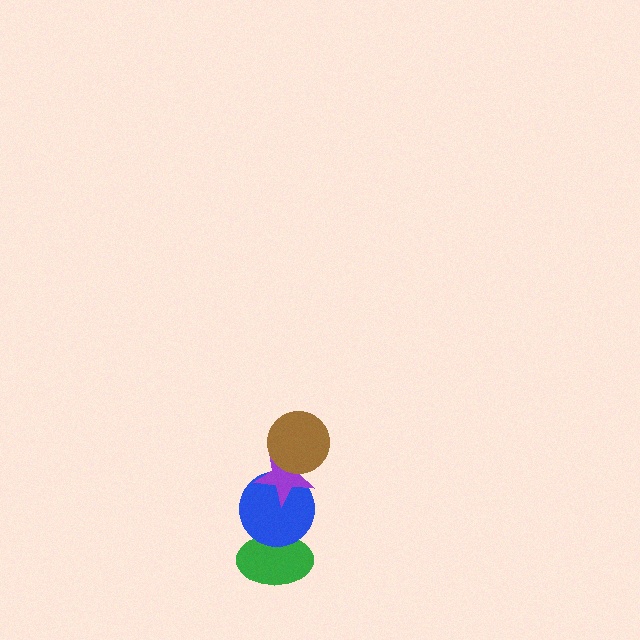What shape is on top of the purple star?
The brown circle is on top of the purple star.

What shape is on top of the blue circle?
The purple star is on top of the blue circle.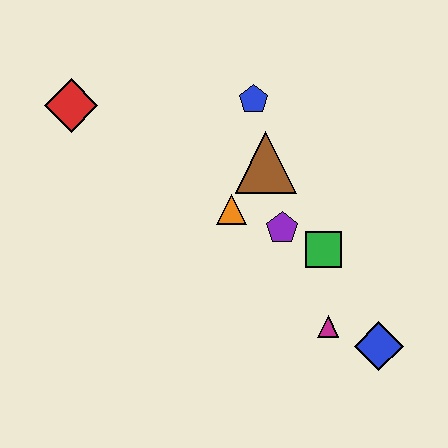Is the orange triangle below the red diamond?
Yes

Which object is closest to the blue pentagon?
The brown triangle is closest to the blue pentagon.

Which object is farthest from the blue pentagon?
The blue diamond is farthest from the blue pentagon.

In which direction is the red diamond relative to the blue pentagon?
The red diamond is to the left of the blue pentagon.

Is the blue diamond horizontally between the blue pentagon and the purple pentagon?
No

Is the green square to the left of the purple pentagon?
No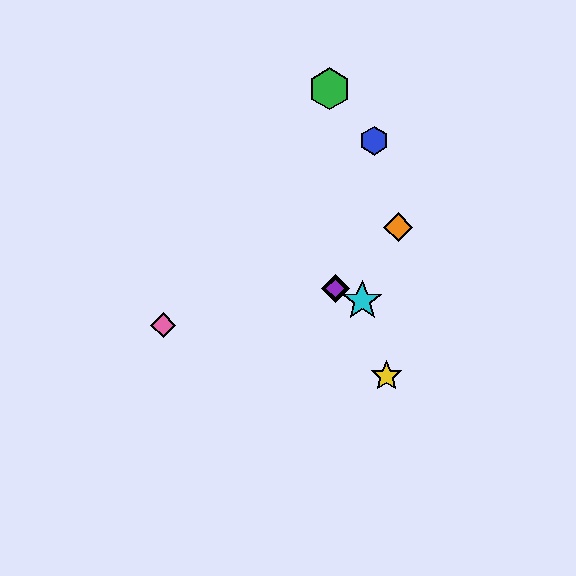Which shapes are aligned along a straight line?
The red diamond, the purple diamond, the cyan star are aligned along a straight line.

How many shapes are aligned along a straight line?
3 shapes (the red diamond, the purple diamond, the cyan star) are aligned along a straight line.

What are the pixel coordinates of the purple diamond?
The purple diamond is at (335, 289).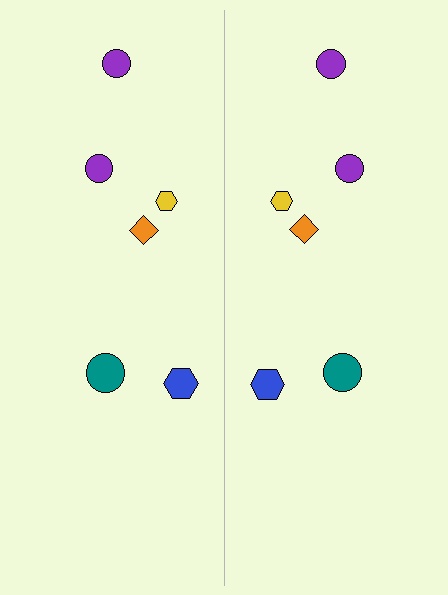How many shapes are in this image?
There are 12 shapes in this image.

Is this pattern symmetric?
Yes, this pattern has bilateral (reflection) symmetry.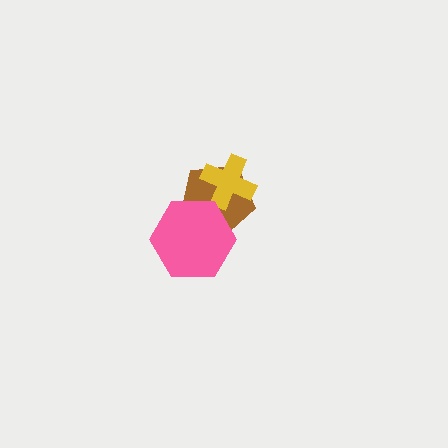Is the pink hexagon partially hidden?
No, no other shape covers it.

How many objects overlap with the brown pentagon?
2 objects overlap with the brown pentagon.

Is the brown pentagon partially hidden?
Yes, it is partially covered by another shape.